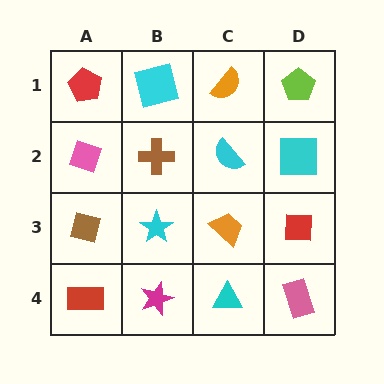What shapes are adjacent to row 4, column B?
A cyan star (row 3, column B), a red rectangle (row 4, column A), a cyan triangle (row 4, column C).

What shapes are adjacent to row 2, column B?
A cyan square (row 1, column B), a cyan star (row 3, column B), a pink diamond (row 2, column A), a cyan semicircle (row 2, column C).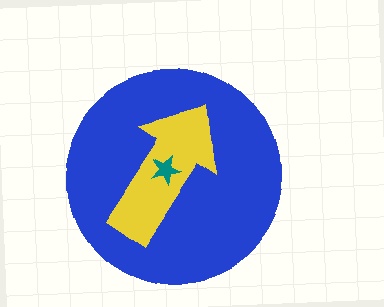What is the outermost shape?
The blue circle.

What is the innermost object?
The teal star.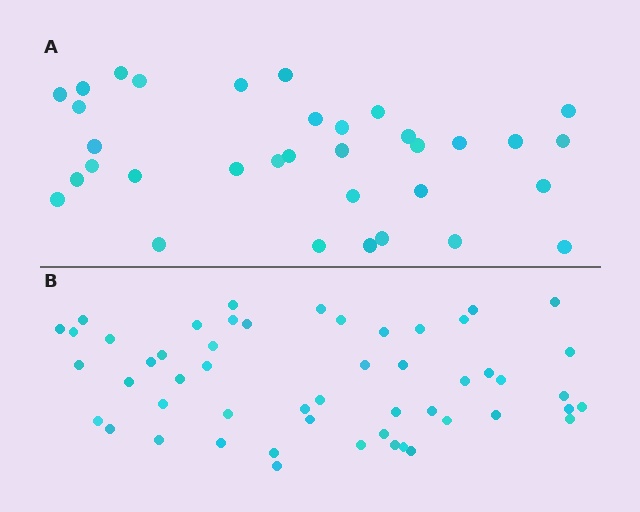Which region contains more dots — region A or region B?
Region B (the bottom region) has more dots.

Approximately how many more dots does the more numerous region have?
Region B has approximately 20 more dots than region A.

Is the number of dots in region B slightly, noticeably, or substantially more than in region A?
Region B has substantially more. The ratio is roughly 1.5 to 1.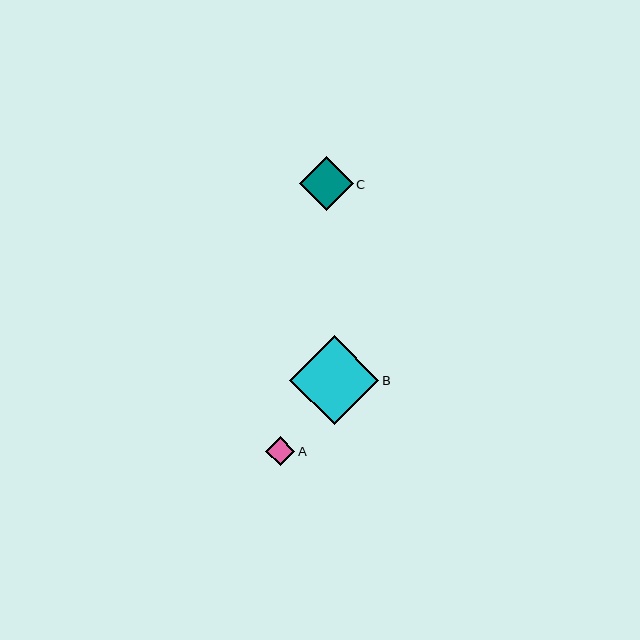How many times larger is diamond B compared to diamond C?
Diamond B is approximately 1.7 times the size of diamond C.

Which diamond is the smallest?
Diamond A is the smallest with a size of approximately 29 pixels.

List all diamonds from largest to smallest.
From largest to smallest: B, C, A.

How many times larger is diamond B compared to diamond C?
Diamond B is approximately 1.7 times the size of diamond C.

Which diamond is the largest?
Diamond B is the largest with a size of approximately 89 pixels.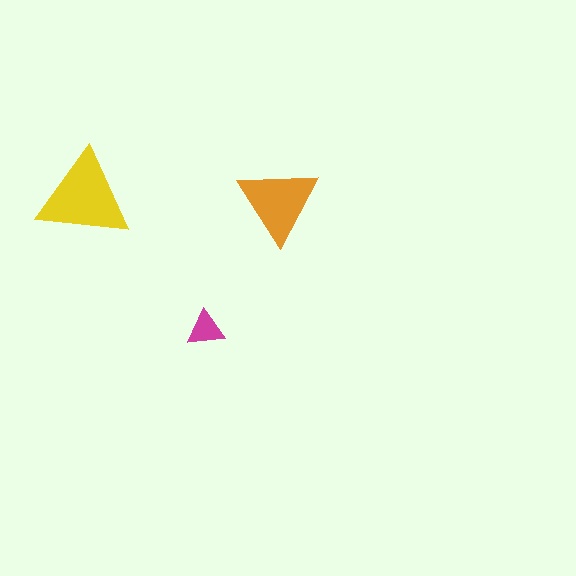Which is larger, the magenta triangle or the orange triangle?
The orange one.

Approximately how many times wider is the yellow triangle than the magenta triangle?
About 2.5 times wider.